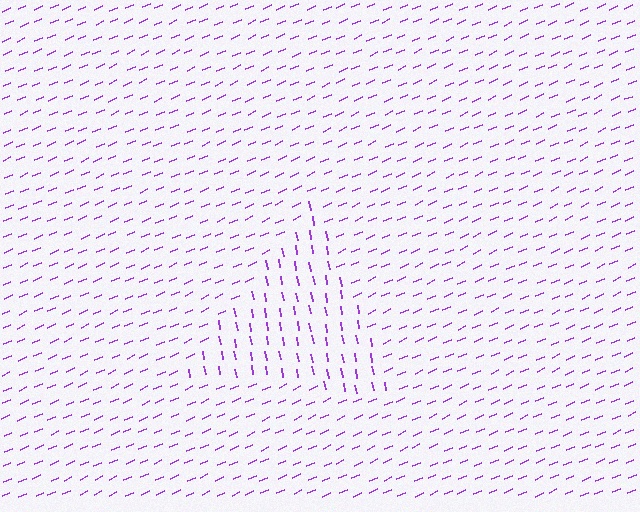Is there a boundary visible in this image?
Yes, there is a texture boundary formed by a change in line orientation.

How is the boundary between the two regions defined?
The boundary is defined purely by a change in line orientation (approximately 76 degrees difference). All lines are the same color and thickness.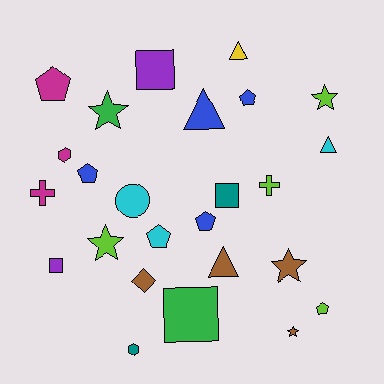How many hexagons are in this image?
There are 2 hexagons.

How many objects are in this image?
There are 25 objects.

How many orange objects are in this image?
There are no orange objects.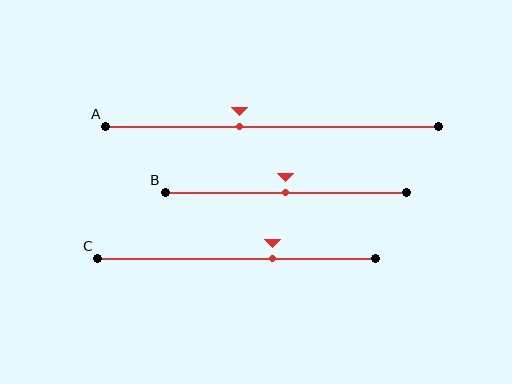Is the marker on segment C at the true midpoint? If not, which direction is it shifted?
No, the marker on segment C is shifted to the right by about 13% of the segment length.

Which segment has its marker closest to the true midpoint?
Segment B has its marker closest to the true midpoint.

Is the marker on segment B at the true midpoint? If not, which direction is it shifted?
Yes, the marker on segment B is at the true midpoint.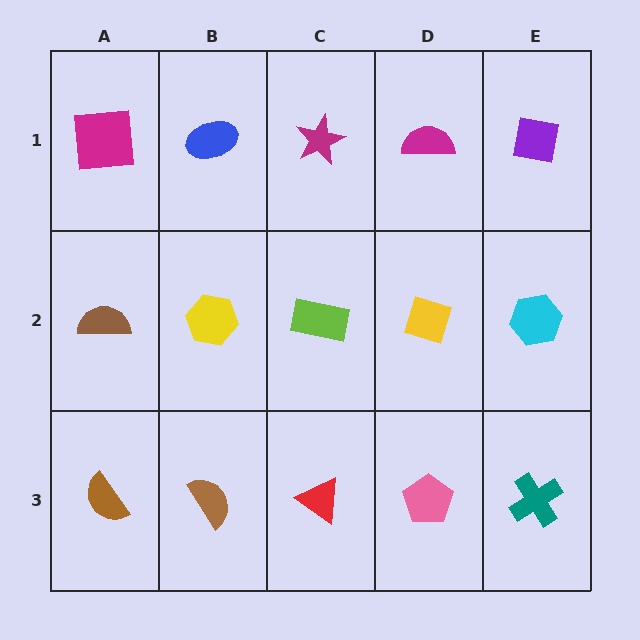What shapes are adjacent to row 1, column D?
A yellow diamond (row 2, column D), a magenta star (row 1, column C), a purple square (row 1, column E).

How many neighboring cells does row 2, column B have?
4.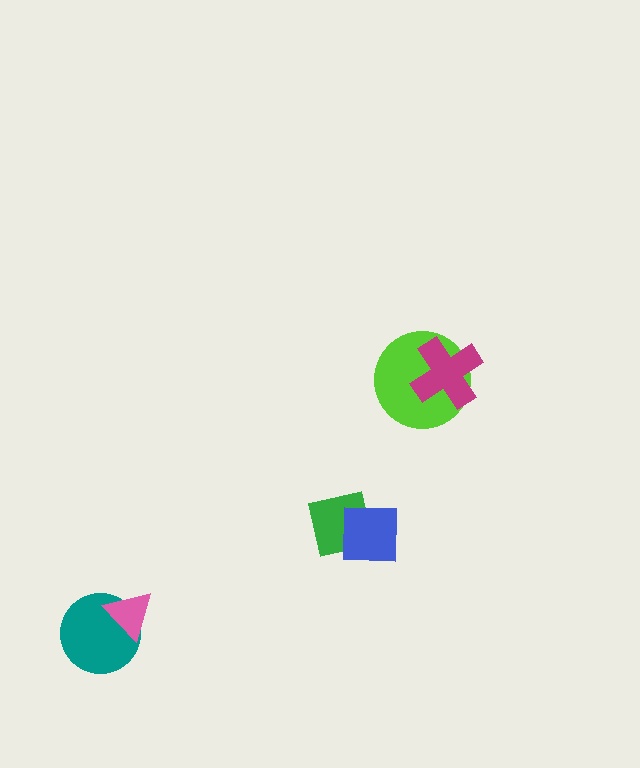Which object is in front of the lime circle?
The magenta cross is in front of the lime circle.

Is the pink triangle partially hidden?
No, no other shape covers it.